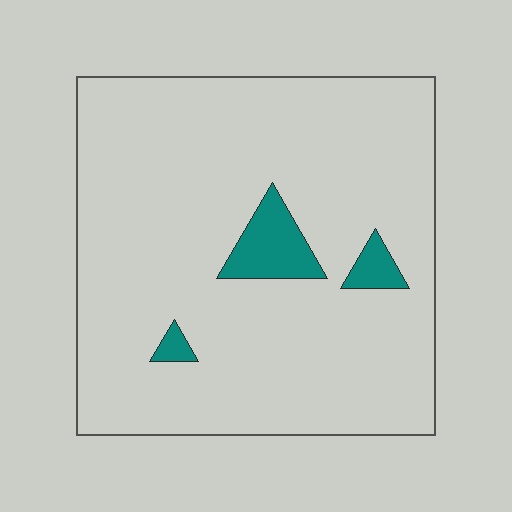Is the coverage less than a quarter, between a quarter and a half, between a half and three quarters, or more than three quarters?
Less than a quarter.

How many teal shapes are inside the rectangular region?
3.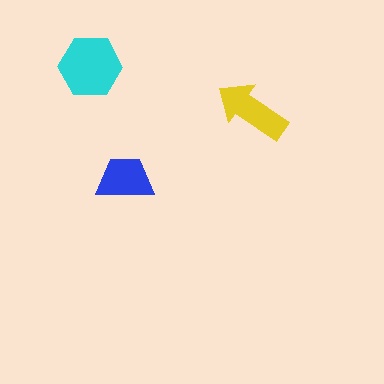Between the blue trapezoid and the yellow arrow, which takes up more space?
The yellow arrow.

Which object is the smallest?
The blue trapezoid.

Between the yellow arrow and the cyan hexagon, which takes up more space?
The cyan hexagon.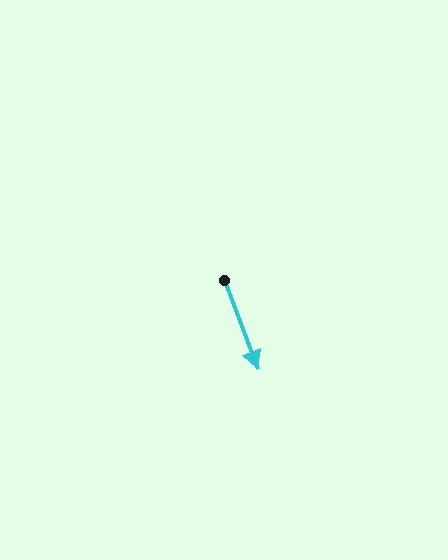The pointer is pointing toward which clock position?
Roughly 5 o'clock.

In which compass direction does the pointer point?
South.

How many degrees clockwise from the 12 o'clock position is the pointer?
Approximately 159 degrees.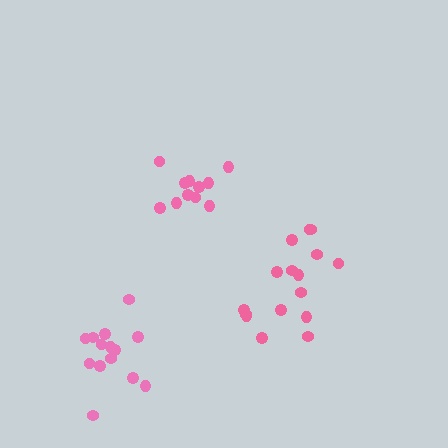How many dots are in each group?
Group 1: 14 dots, Group 2: 11 dots, Group 3: 16 dots (41 total).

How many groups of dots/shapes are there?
There are 3 groups.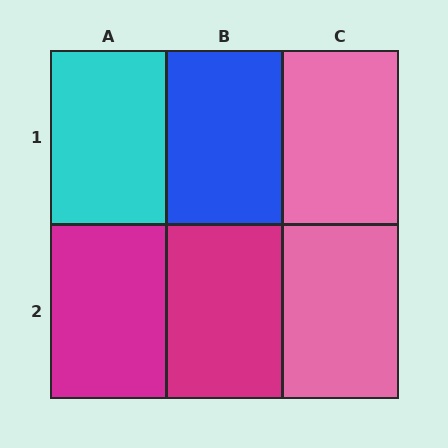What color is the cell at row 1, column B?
Blue.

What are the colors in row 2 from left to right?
Magenta, magenta, pink.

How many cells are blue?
1 cell is blue.